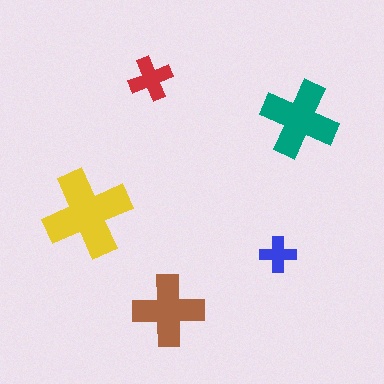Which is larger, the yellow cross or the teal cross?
The yellow one.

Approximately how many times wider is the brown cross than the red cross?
About 1.5 times wider.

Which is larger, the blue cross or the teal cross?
The teal one.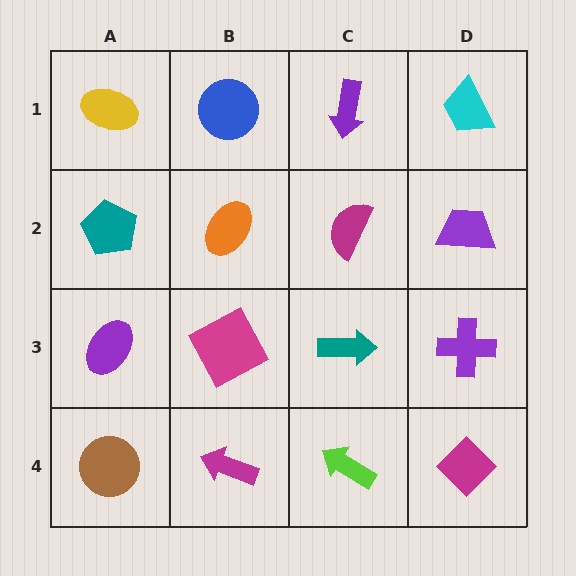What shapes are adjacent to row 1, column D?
A purple trapezoid (row 2, column D), a purple arrow (row 1, column C).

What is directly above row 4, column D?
A purple cross.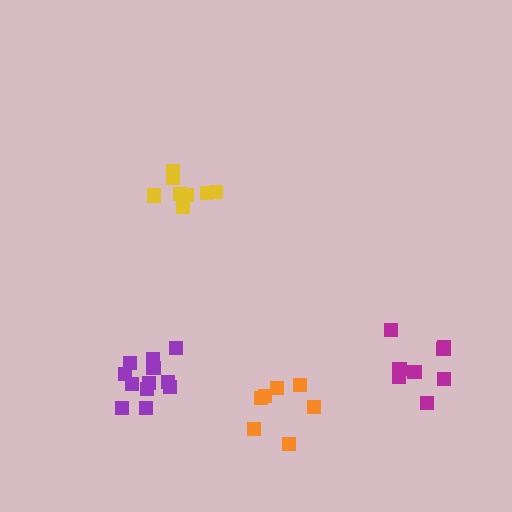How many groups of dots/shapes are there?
There are 4 groups.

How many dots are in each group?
Group 1: 7 dots, Group 2: 8 dots, Group 3: 9 dots, Group 4: 12 dots (36 total).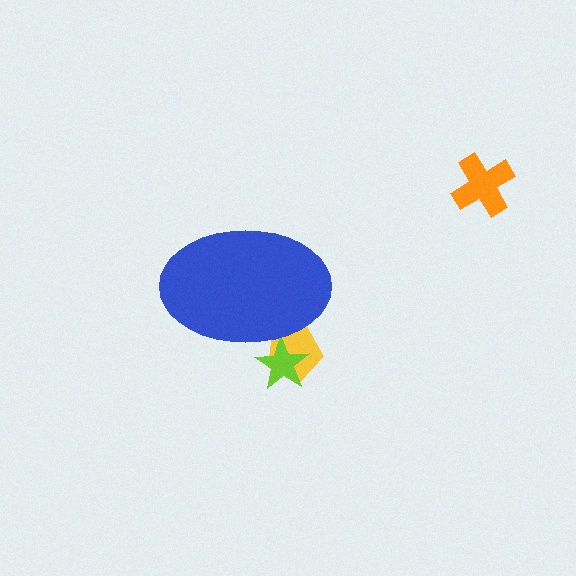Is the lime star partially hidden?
Yes, the lime star is partially hidden behind the blue ellipse.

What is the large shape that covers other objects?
A blue ellipse.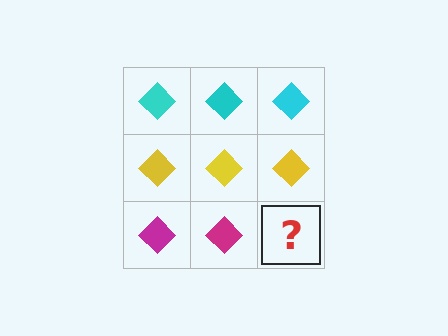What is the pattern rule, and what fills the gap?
The rule is that each row has a consistent color. The gap should be filled with a magenta diamond.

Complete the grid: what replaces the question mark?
The question mark should be replaced with a magenta diamond.